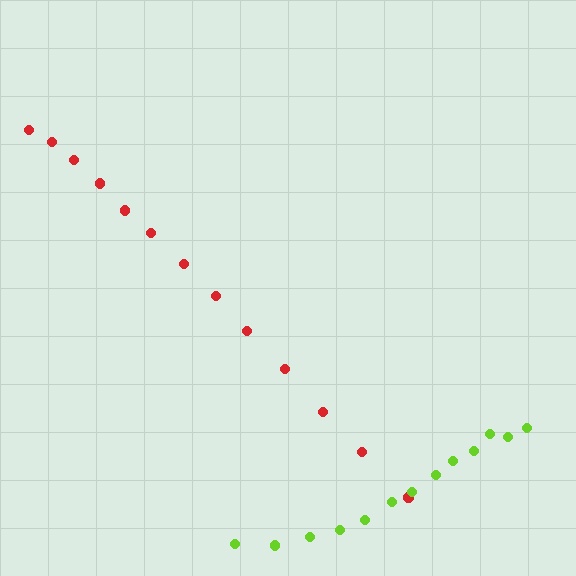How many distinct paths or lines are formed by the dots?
There are 2 distinct paths.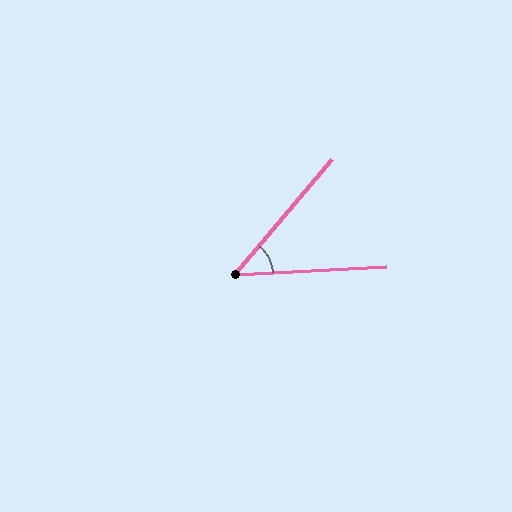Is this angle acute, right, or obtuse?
It is acute.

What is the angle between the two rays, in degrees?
Approximately 47 degrees.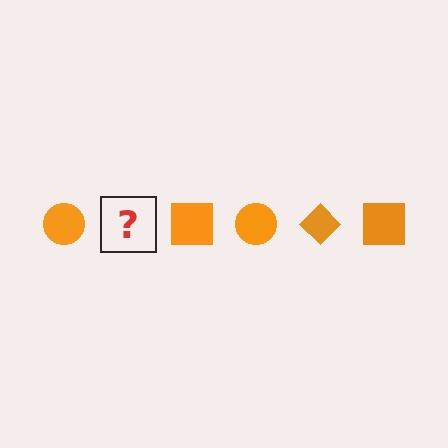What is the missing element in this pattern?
The missing element is an orange diamond.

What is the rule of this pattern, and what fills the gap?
The rule is that the pattern cycles through circle, diamond, square shapes in orange. The gap should be filled with an orange diamond.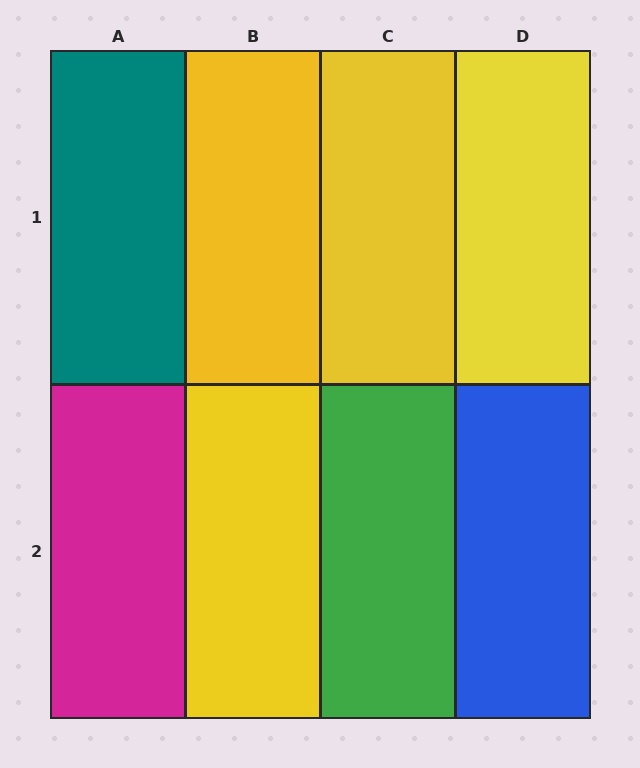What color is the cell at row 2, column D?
Blue.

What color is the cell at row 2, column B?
Yellow.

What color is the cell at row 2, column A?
Magenta.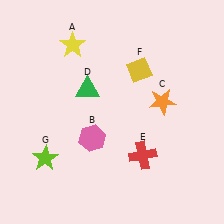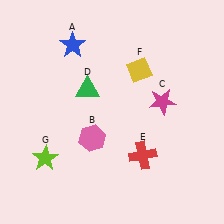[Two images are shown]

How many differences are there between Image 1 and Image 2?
There are 2 differences between the two images.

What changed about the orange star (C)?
In Image 1, C is orange. In Image 2, it changed to magenta.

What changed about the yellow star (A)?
In Image 1, A is yellow. In Image 2, it changed to blue.